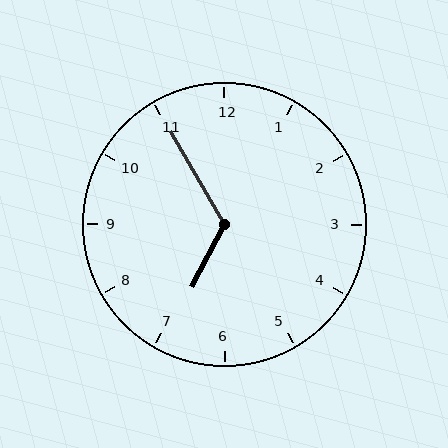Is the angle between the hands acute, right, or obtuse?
It is obtuse.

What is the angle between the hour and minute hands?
Approximately 122 degrees.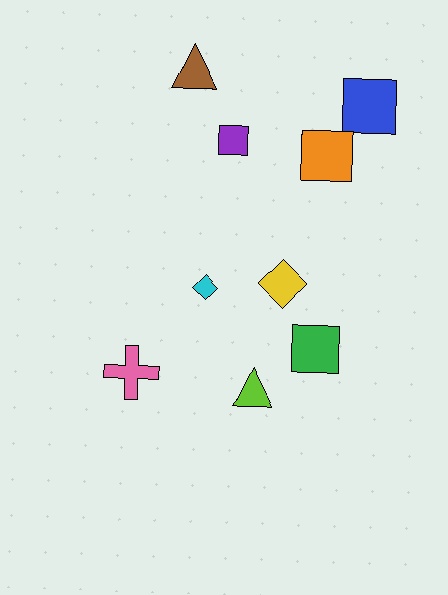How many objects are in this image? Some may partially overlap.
There are 9 objects.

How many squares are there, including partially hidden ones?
There are 4 squares.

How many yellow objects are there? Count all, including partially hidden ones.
There is 1 yellow object.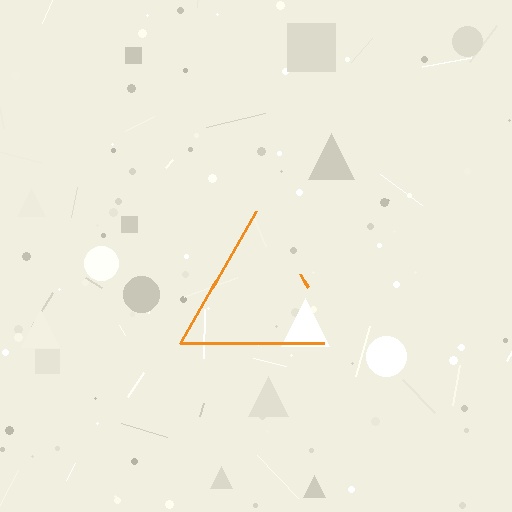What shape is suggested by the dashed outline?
The dashed outline suggests a triangle.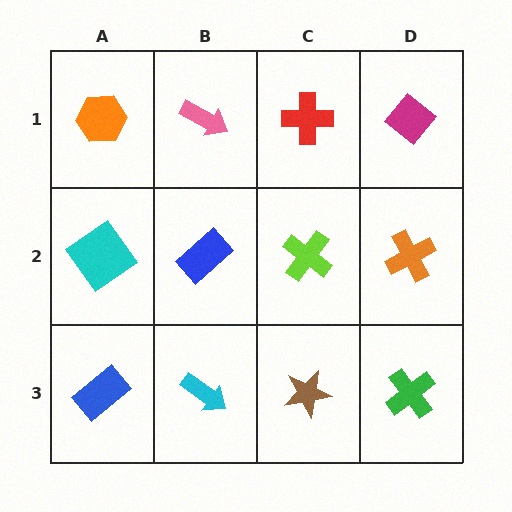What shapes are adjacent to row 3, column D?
An orange cross (row 2, column D), a brown star (row 3, column C).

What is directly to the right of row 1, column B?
A red cross.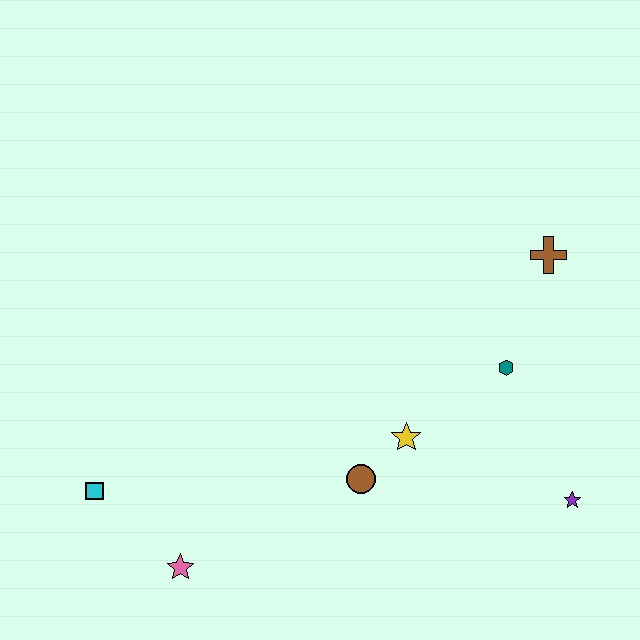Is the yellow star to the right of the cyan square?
Yes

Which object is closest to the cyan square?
The pink star is closest to the cyan square.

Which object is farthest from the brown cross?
The cyan square is farthest from the brown cross.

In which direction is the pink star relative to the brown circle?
The pink star is to the left of the brown circle.